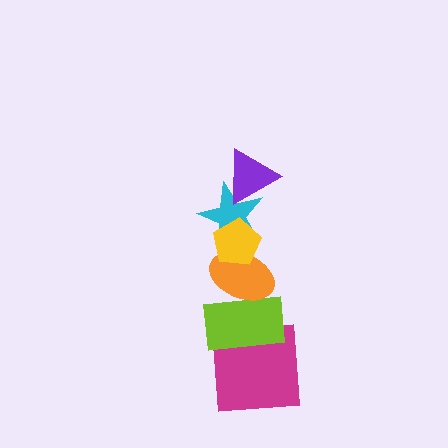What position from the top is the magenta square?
The magenta square is 6th from the top.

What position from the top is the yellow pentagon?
The yellow pentagon is 2nd from the top.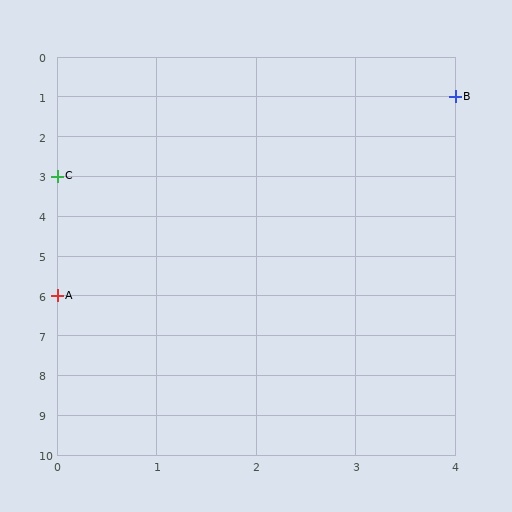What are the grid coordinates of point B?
Point B is at grid coordinates (4, 1).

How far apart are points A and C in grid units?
Points A and C are 3 rows apart.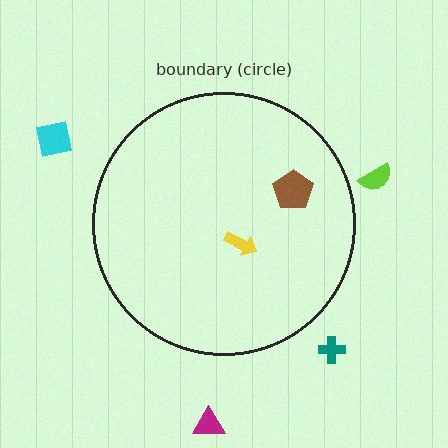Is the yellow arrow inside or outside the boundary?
Inside.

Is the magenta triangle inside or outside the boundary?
Outside.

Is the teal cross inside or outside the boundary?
Outside.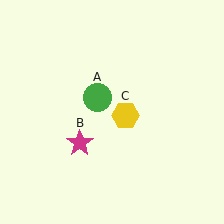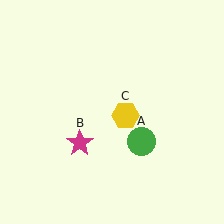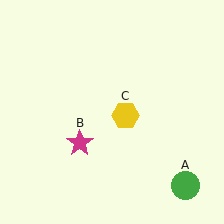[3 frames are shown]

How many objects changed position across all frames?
1 object changed position: green circle (object A).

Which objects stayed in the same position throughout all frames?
Magenta star (object B) and yellow hexagon (object C) remained stationary.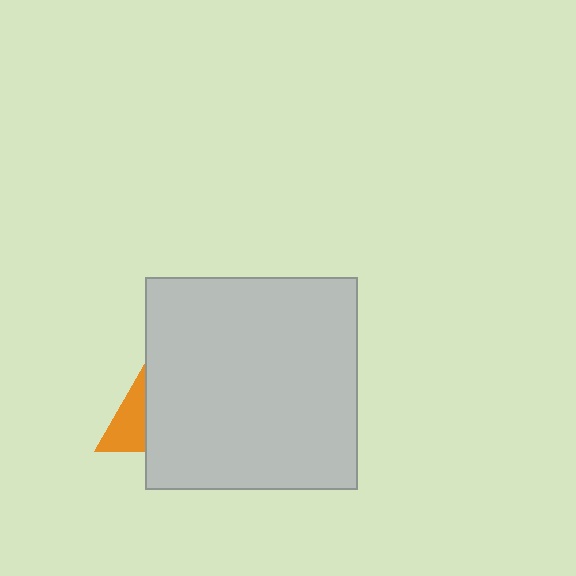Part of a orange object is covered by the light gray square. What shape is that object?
It is a triangle.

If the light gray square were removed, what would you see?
You would see the complete orange triangle.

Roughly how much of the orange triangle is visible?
A small part of it is visible (roughly 35%).